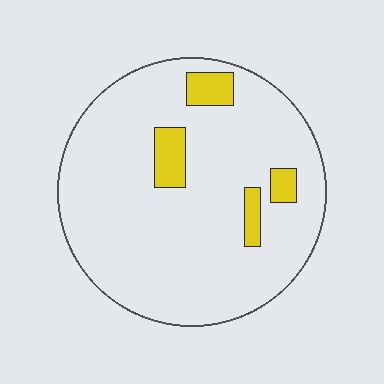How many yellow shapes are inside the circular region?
4.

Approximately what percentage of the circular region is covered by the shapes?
Approximately 10%.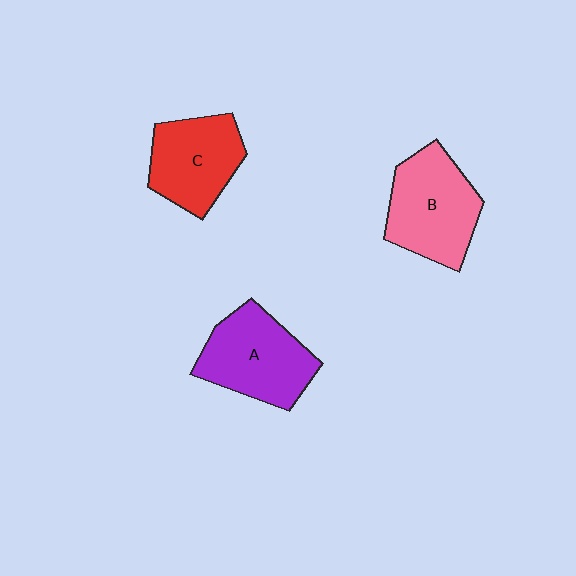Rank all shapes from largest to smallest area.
From largest to smallest: B (pink), A (purple), C (red).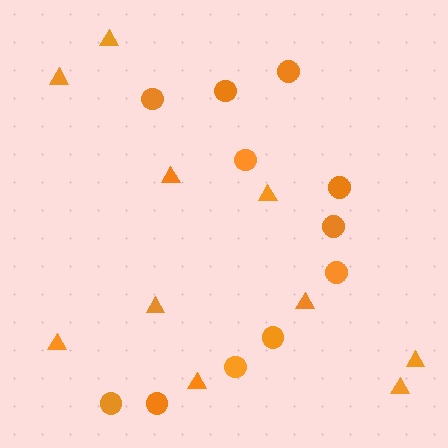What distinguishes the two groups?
There are 2 groups: one group of triangles (10) and one group of circles (11).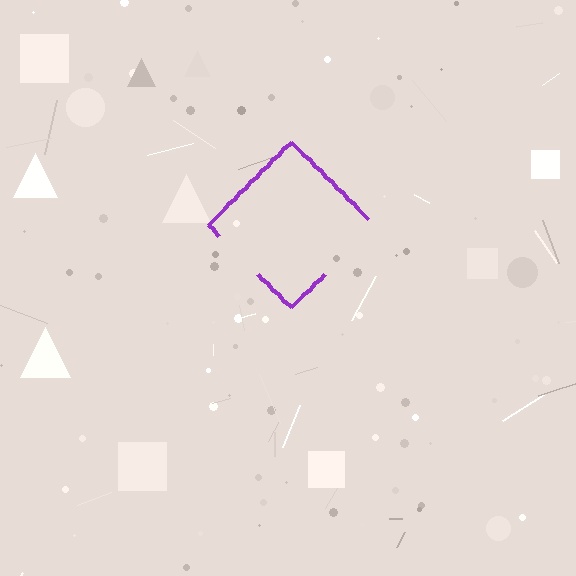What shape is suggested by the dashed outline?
The dashed outline suggests a diamond.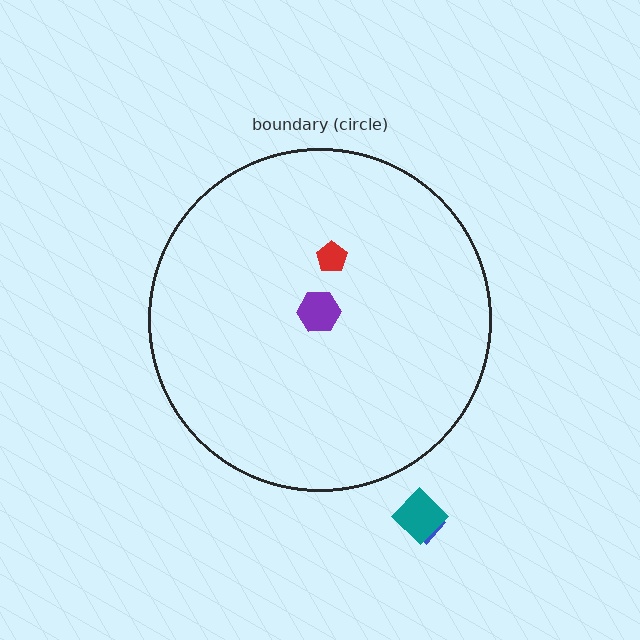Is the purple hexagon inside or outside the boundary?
Inside.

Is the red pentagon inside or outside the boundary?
Inside.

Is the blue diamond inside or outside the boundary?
Outside.